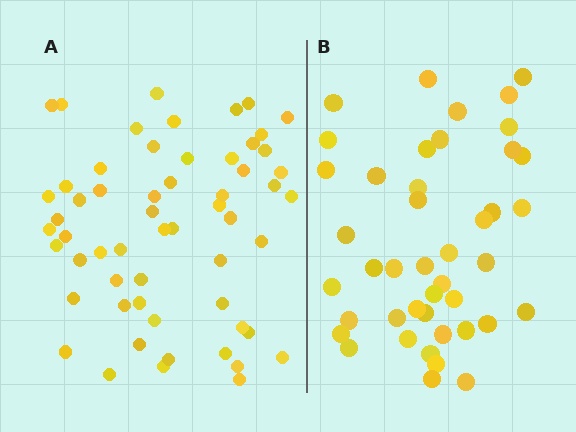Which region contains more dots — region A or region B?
Region A (the left region) has more dots.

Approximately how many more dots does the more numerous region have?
Region A has approximately 15 more dots than region B.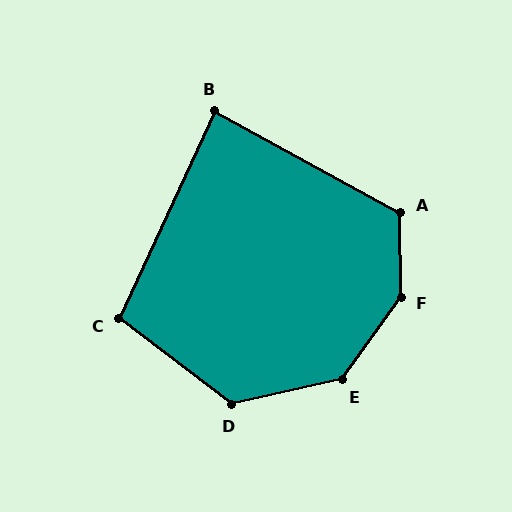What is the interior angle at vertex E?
Approximately 138 degrees (obtuse).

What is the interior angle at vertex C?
Approximately 103 degrees (obtuse).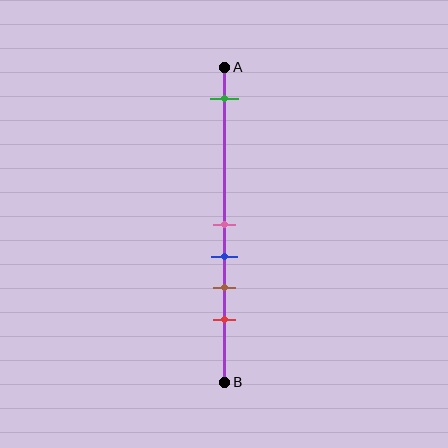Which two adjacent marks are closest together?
The pink and blue marks are the closest adjacent pair.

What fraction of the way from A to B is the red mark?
The red mark is approximately 80% (0.8) of the way from A to B.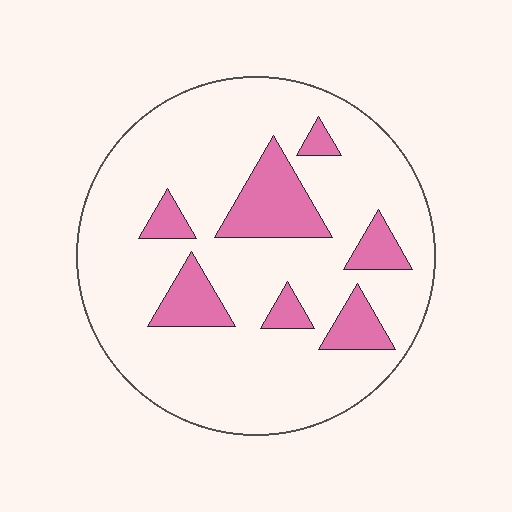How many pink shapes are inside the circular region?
7.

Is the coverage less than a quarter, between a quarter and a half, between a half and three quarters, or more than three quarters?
Less than a quarter.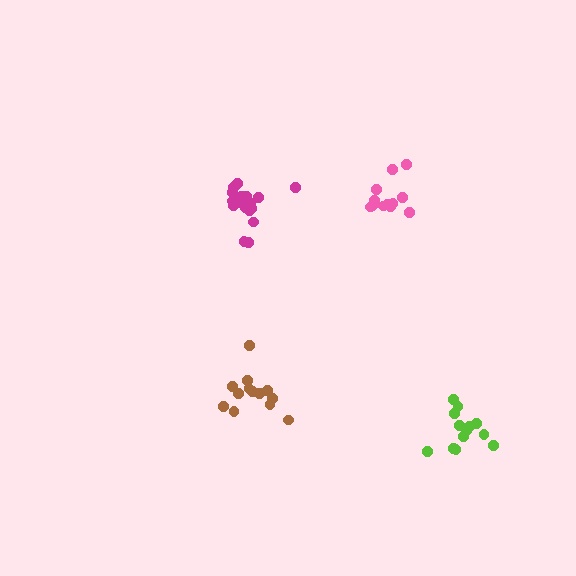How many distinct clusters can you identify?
There are 4 distinct clusters.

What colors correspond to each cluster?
The clusters are colored: magenta, brown, pink, lime.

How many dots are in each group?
Group 1: 18 dots, Group 2: 13 dots, Group 3: 12 dots, Group 4: 13 dots (56 total).